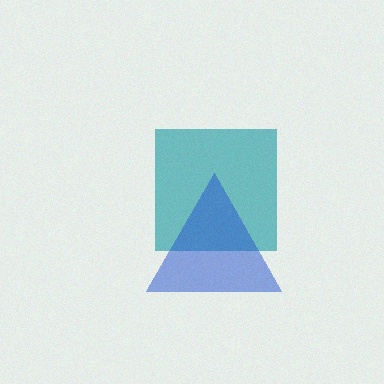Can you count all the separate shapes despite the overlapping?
Yes, there are 2 separate shapes.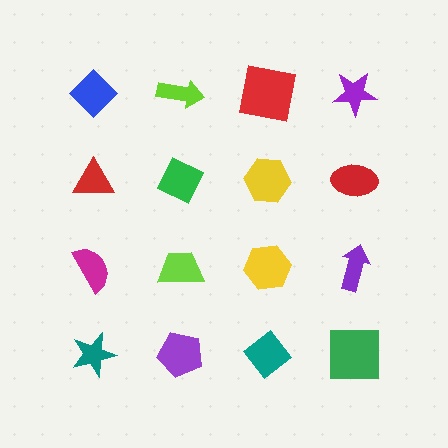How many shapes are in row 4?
4 shapes.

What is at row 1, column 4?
A purple star.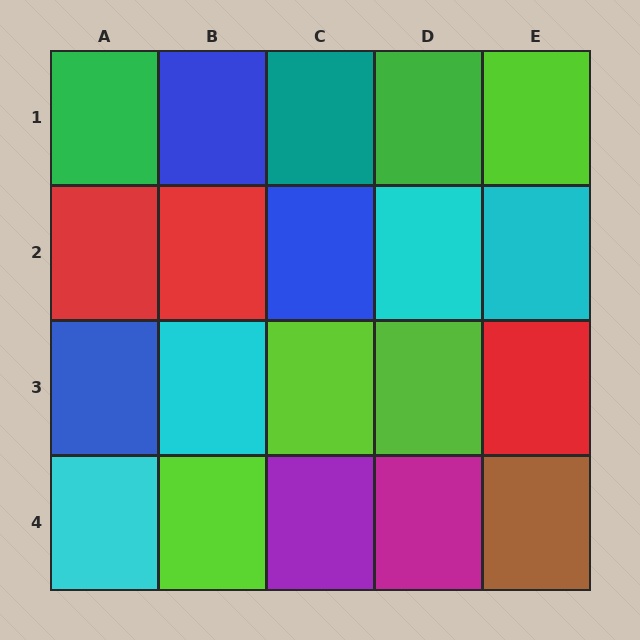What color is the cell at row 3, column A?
Blue.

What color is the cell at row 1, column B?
Blue.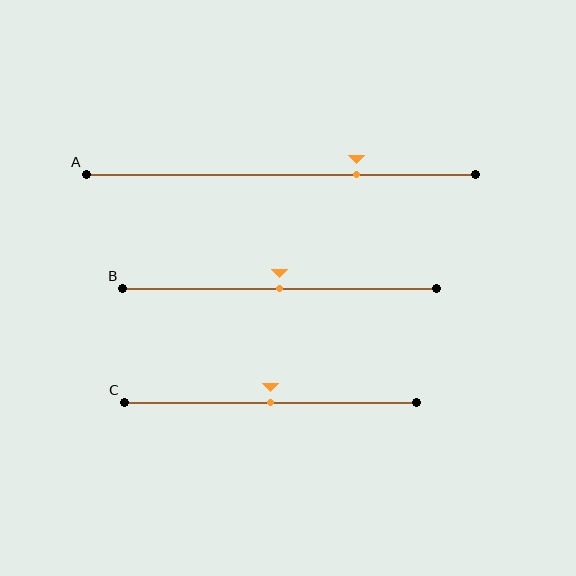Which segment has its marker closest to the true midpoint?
Segment B has its marker closest to the true midpoint.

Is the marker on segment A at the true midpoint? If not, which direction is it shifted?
No, the marker on segment A is shifted to the right by about 19% of the segment length.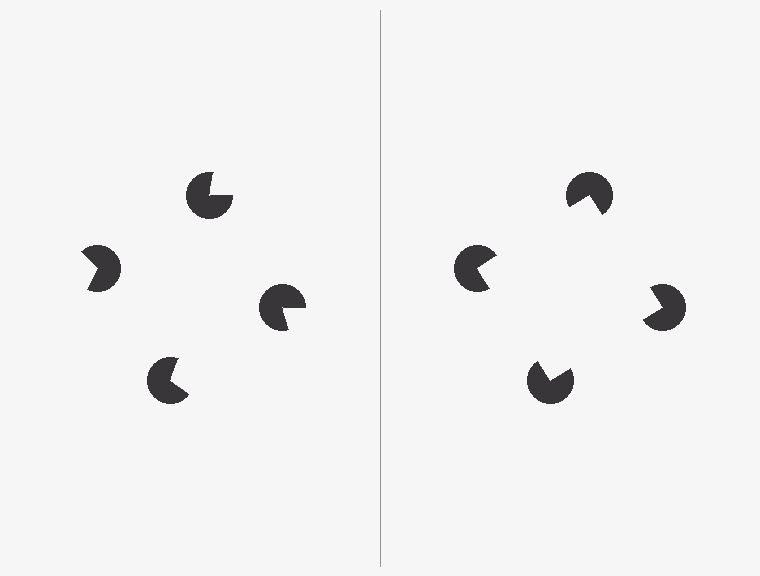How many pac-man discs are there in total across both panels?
8 — 4 on each side.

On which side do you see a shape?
An illusory square appears on the right side. On the left side the wedge cuts are rotated, so no coherent shape forms.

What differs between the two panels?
The pac-man discs are positioned identically on both sides; only the wedge orientations differ. On the right they align to a square; on the left they are misaligned.